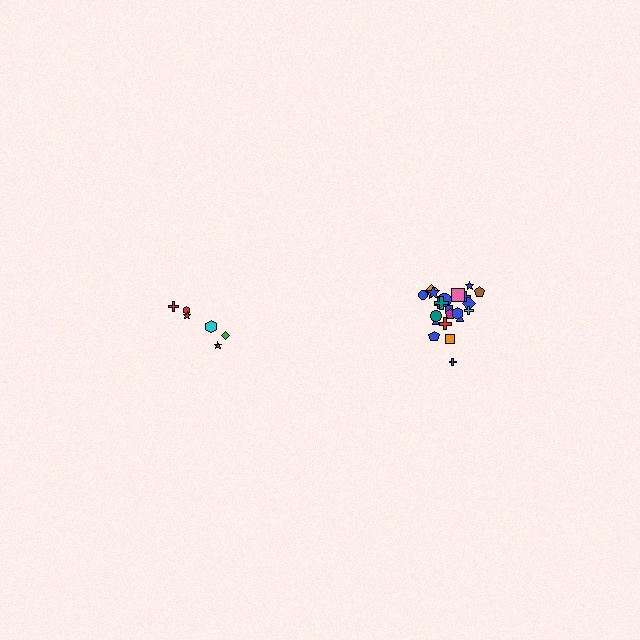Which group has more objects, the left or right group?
The right group.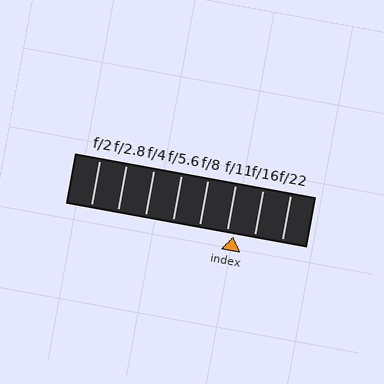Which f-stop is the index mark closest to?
The index mark is closest to f/11.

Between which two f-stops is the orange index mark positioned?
The index mark is between f/11 and f/16.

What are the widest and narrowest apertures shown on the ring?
The widest aperture shown is f/2 and the narrowest is f/22.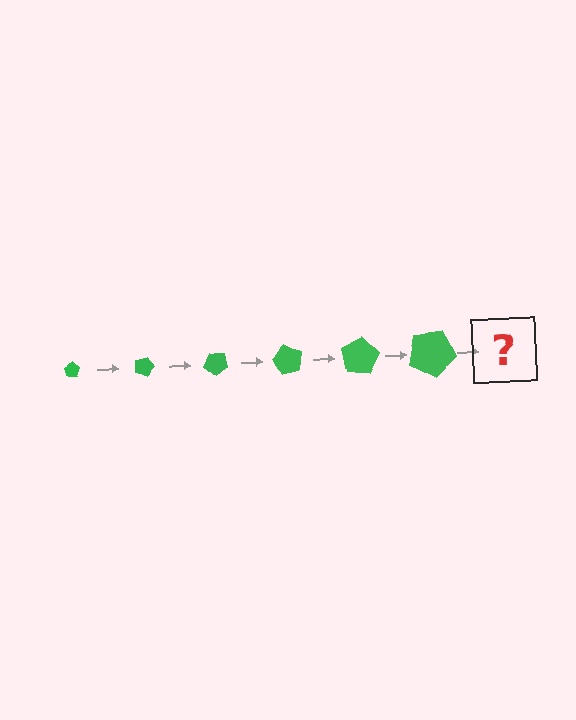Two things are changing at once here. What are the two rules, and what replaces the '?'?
The two rules are that the pentagon grows larger each step and it rotates 20 degrees each step. The '?' should be a pentagon, larger than the previous one and rotated 120 degrees from the start.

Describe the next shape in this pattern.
It should be a pentagon, larger than the previous one and rotated 120 degrees from the start.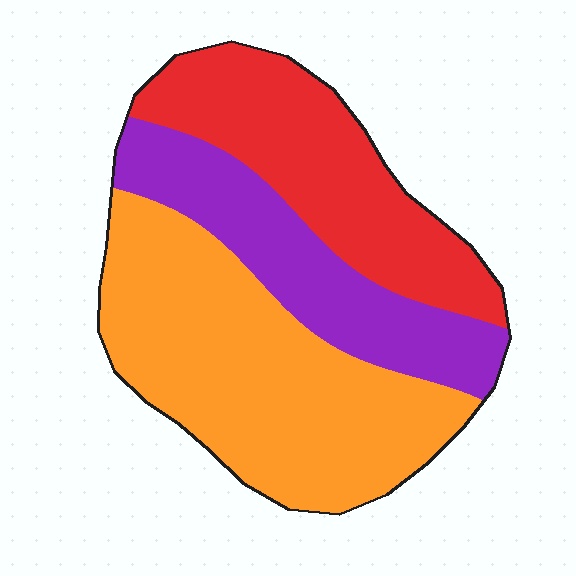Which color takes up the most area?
Orange, at roughly 45%.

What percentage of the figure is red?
Red covers roughly 30% of the figure.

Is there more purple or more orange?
Orange.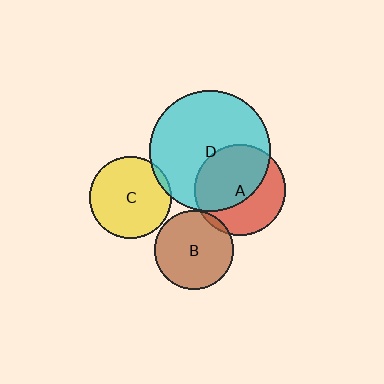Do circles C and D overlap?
Yes.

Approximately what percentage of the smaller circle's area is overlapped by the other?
Approximately 5%.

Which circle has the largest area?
Circle D (cyan).